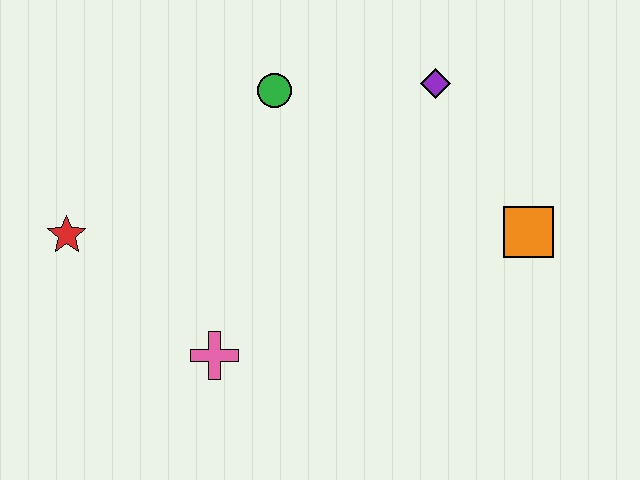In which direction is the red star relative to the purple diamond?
The red star is to the left of the purple diamond.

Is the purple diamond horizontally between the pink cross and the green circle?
No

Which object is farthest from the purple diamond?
The red star is farthest from the purple diamond.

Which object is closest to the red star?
The pink cross is closest to the red star.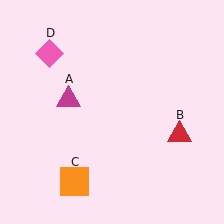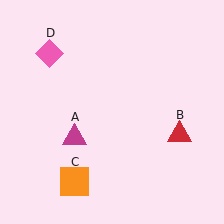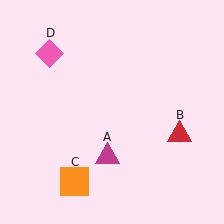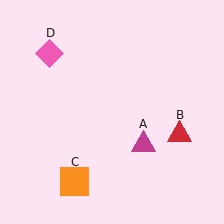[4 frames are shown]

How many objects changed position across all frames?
1 object changed position: magenta triangle (object A).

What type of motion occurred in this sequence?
The magenta triangle (object A) rotated counterclockwise around the center of the scene.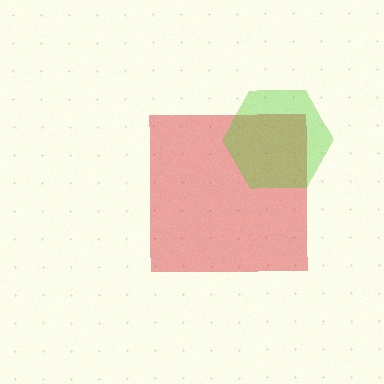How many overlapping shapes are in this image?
There are 2 overlapping shapes in the image.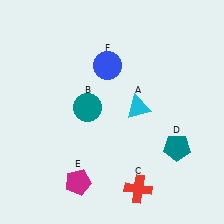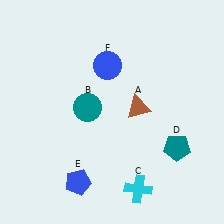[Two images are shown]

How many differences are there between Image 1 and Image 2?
There are 3 differences between the two images.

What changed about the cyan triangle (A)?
In Image 1, A is cyan. In Image 2, it changed to brown.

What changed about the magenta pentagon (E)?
In Image 1, E is magenta. In Image 2, it changed to blue.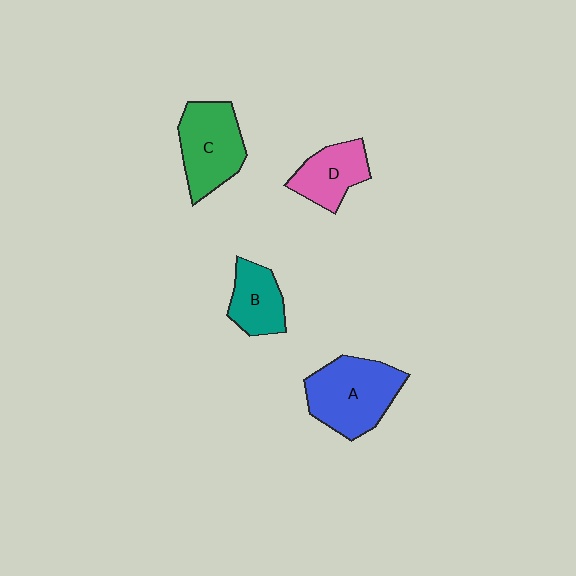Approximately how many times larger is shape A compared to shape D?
Approximately 1.6 times.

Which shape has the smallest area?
Shape B (teal).